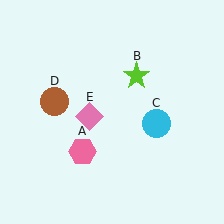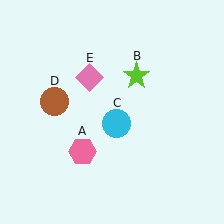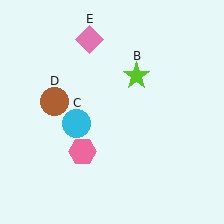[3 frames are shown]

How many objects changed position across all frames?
2 objects changed position: cyan circle (object C), pink diamond (object E).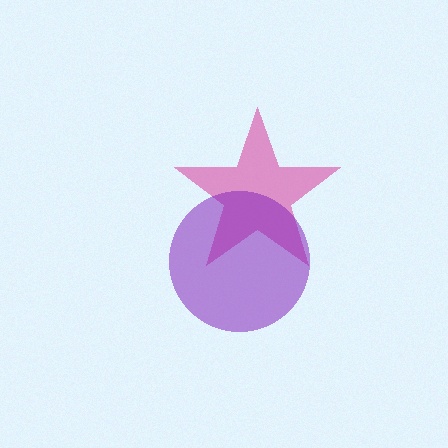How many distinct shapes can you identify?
There are 2 distinct shapes: a magenta star, a purple circle.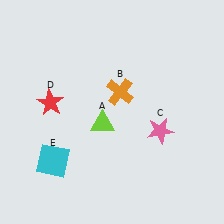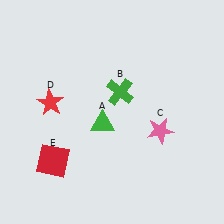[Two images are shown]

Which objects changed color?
A changed from lime to green. B changed from orange to green. E changed from cyan to red.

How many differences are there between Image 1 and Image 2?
There are 3 differences between the two images.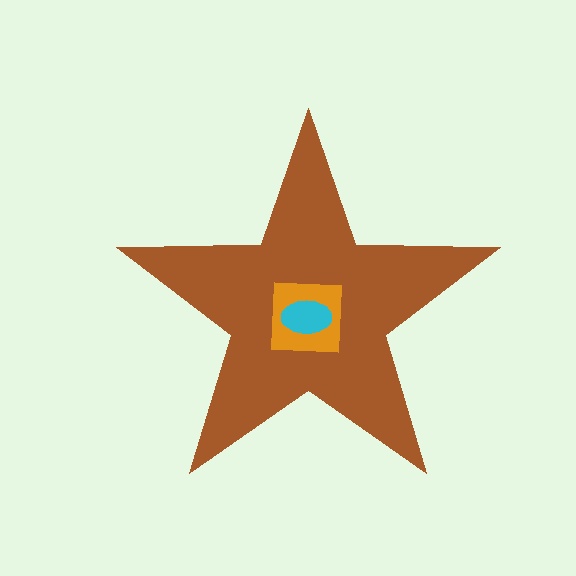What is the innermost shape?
The cyan ellipse.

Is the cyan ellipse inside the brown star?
Yes.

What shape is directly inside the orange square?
The cyan ellipse.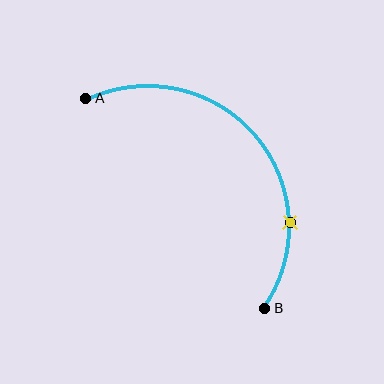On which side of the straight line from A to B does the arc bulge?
The arc bulges above and to the right of the straight line connecting A and B.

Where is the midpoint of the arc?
The arc midpoint is the point on the curve farthest from the straight line joining A and B. It sits above and to the right of that line.